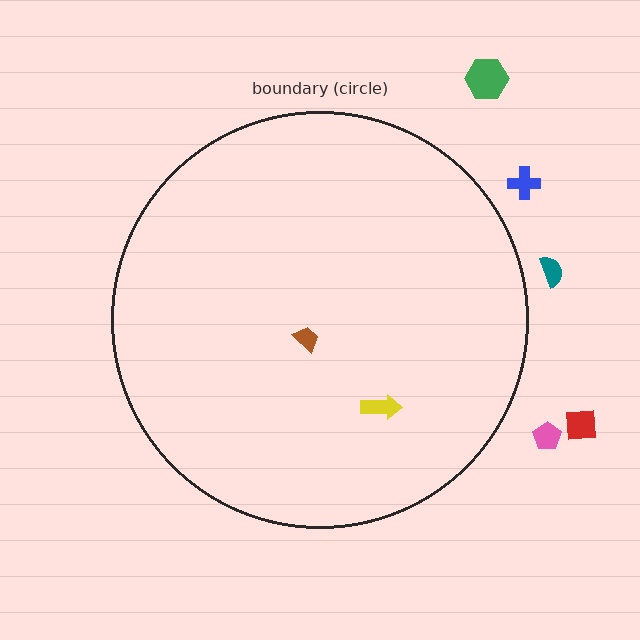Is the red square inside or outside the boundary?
Outside.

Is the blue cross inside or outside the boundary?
Outside.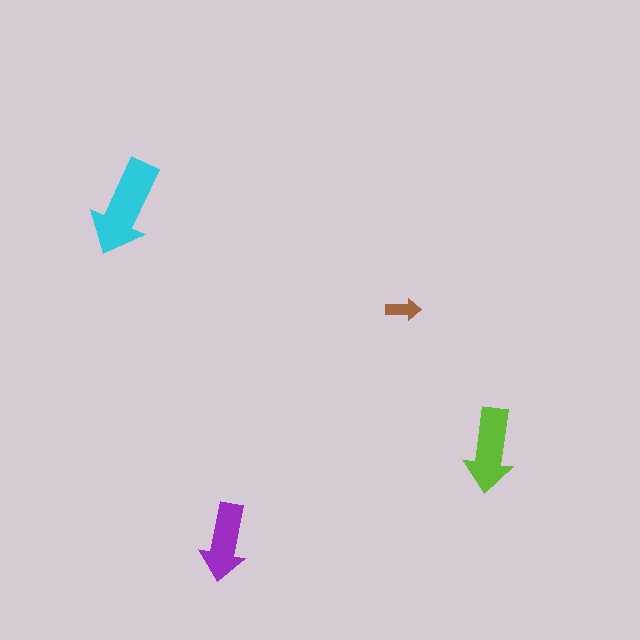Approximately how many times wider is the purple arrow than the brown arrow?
About 2 times wider.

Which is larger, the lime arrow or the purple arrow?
The lime one.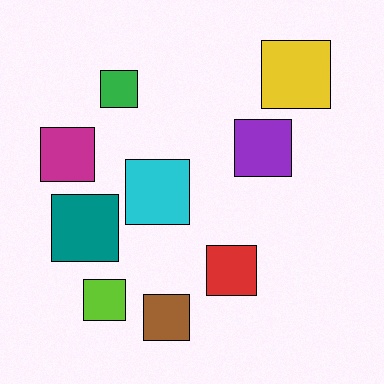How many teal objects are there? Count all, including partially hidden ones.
There is 1 teal object.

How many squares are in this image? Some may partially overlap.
There are 9 squares.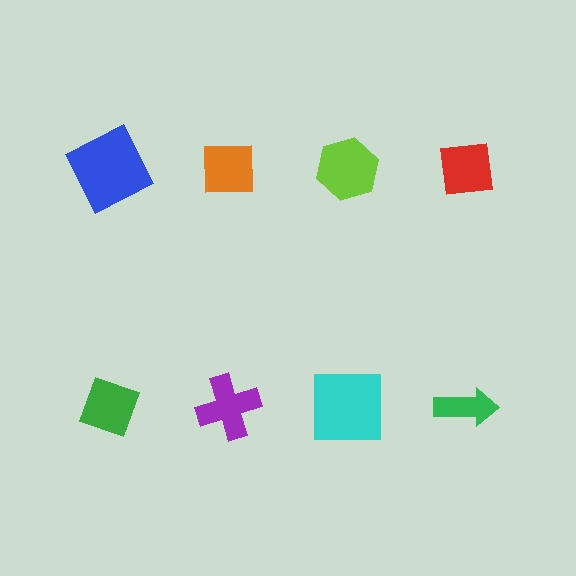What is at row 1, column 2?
An orange square.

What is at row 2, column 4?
A green arrow.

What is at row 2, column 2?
A purple cross.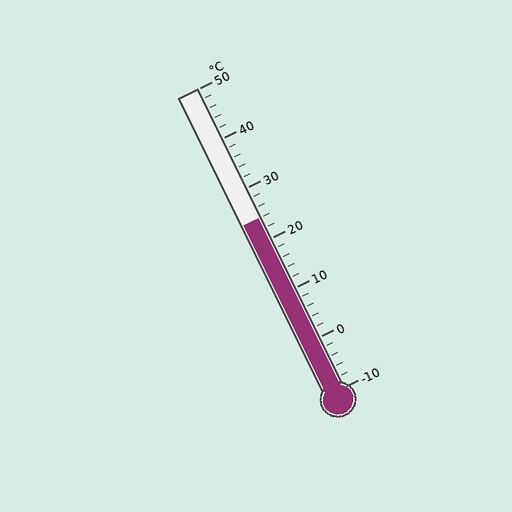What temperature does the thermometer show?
The thermometer shows approximately 24°C.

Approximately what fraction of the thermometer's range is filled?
The thermometer is filled to approximately 55% of its range.